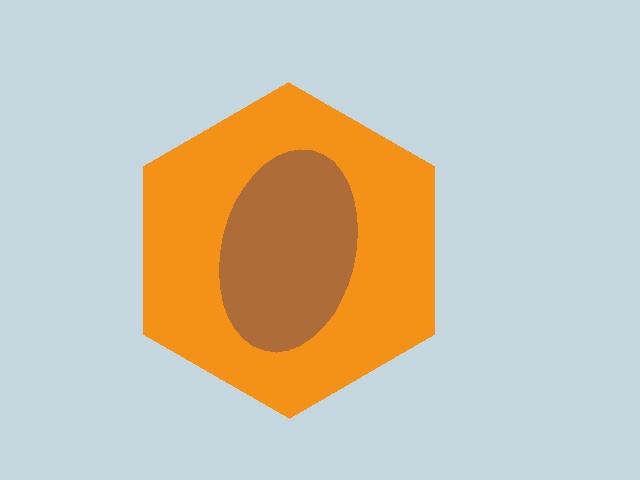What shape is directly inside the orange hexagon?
The brown ellipse.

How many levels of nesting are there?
2.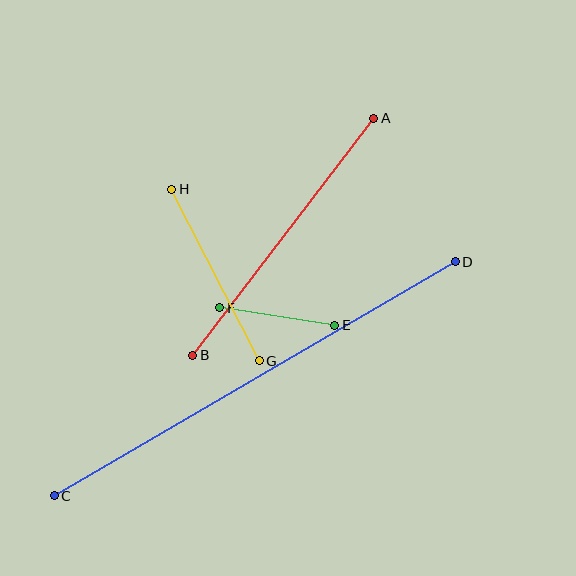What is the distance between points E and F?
The distance is approximately 116 pixels.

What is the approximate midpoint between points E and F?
The midpoint is at approximately (277, 317) pixels.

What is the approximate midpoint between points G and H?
The midpoint is at approximately (215, 275) pixels.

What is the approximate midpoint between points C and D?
The midpoint is at approximately (255, 379) pixels.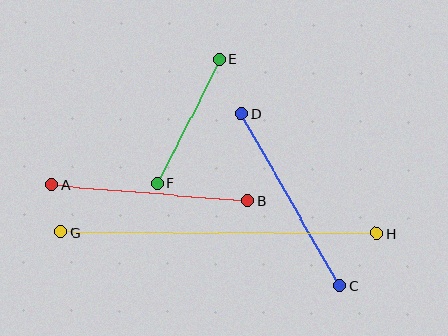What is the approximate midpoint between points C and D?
The midpoint is at approximately (290, 200) pixels.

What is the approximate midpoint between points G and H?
The midpoint is at approximately (219, 233) pixels.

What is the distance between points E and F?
The distance is approximately 139 pixels.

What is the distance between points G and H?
The distance is approximately 316 pixels.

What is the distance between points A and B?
The distance is approximately 197 pixels.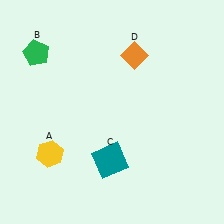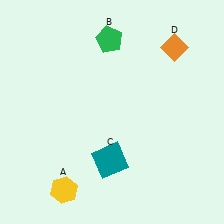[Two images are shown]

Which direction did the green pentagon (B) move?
The green pentagon (B) moved right.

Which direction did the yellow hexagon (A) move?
The yellow hexagon (A) moved down.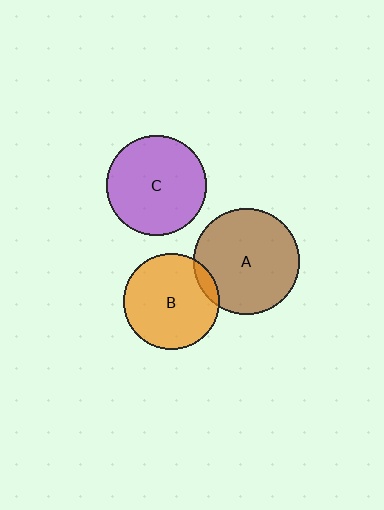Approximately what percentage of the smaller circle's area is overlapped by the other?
Approximately 10%.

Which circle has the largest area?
Circle A (brown).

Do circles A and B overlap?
Yes.